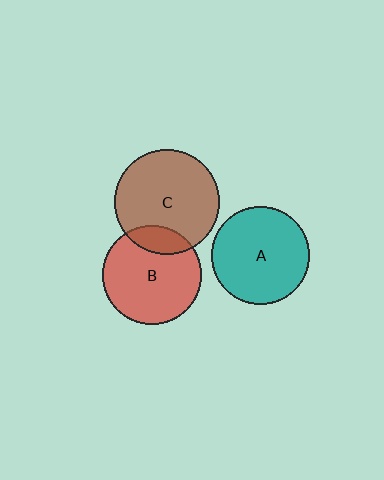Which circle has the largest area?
Circle C (brown).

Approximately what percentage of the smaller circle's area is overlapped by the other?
Approximately 15%.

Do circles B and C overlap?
Yes.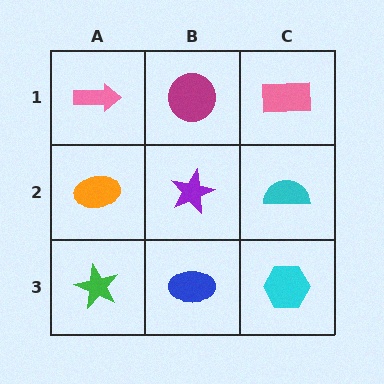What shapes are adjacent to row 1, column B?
A purple star (row 2, column B), a pink arrow (row 1, column A), a pink rectangle (row 1, column C).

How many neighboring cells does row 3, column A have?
2.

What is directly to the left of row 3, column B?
A green star.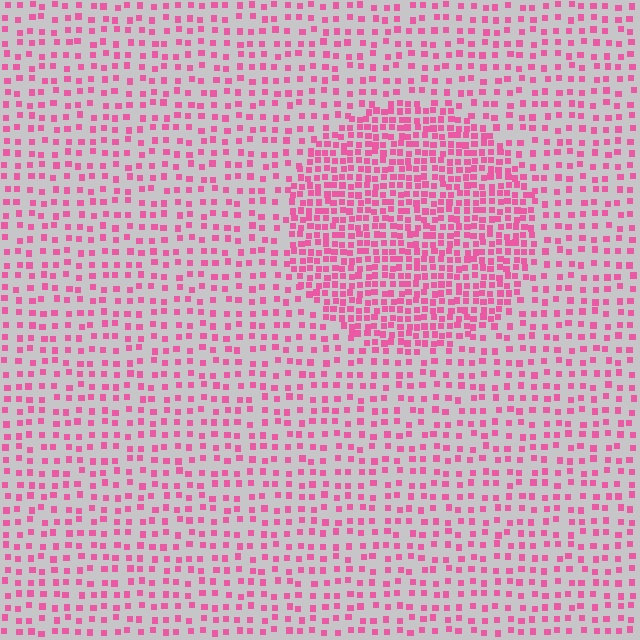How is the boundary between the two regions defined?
The boundary is defined by a change in element density (approximately 2.2x ratio). All elements are the same color, size, and shape.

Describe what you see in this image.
The image contains small pink elements arranged at two different densities. A circle-shaped region is visible where the elements are more densely packed than the surrounding area.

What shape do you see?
I see a circle.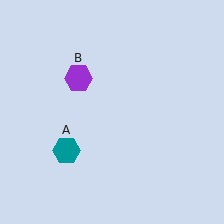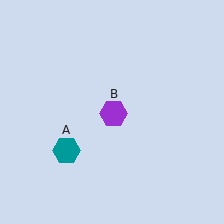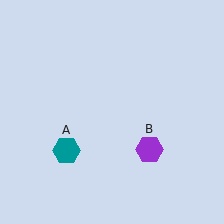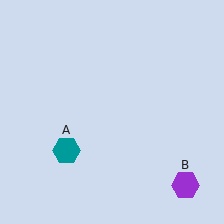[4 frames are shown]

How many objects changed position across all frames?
1 object changed position: purple hexagon (object B).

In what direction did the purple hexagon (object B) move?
The purple hexagon (object B) moved down and to the right.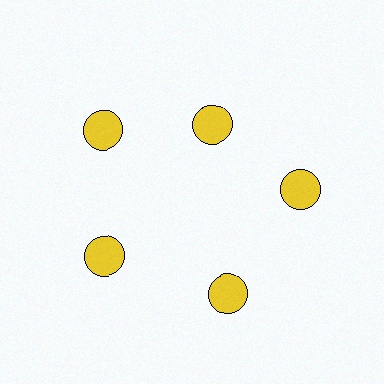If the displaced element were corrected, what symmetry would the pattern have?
It would have 5-fold rotational symmetry — the pattern would map onto itself every 72 degrees.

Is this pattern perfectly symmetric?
No. The 5 yellow circles are arranged in a ring, but one element near the 1 o'clock position is pulled inward toward the center, breaking the 5-fold rotational symmetry.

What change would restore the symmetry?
The symmetry would be restored by moving it outward, back onto the ring so that all 5 circles sit at equal angles and equal distance from the center.